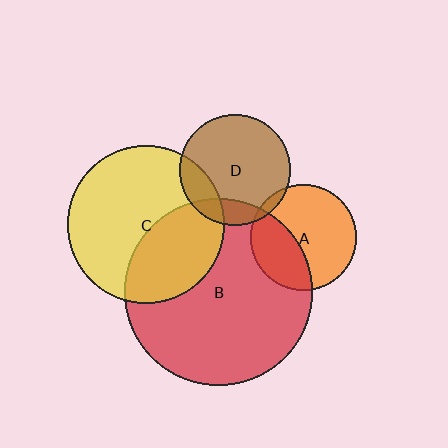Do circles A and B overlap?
Yes.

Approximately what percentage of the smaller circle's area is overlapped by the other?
Approximately 35%.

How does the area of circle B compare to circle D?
Approximately 2.9 times.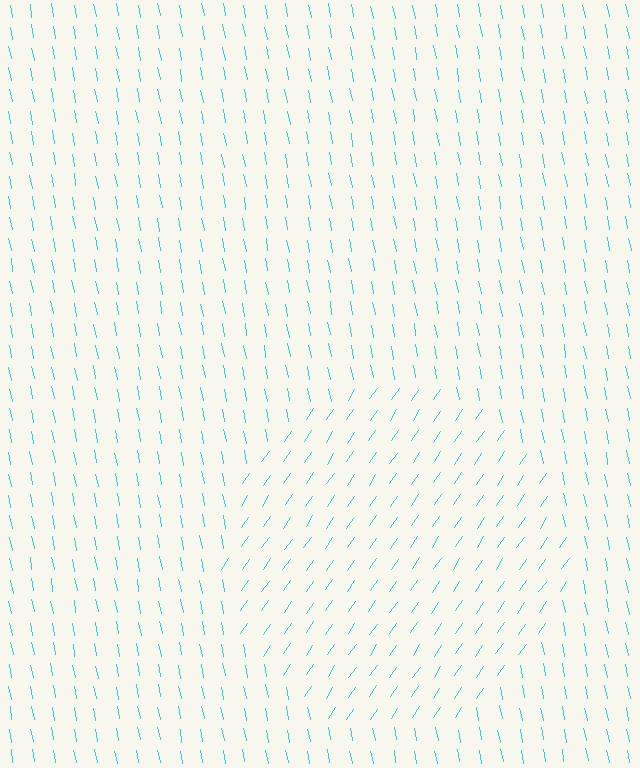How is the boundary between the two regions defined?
The boundary is defined purely by a change in line orientation (approximately 45 degrees difference). All lines are the same color and thickness.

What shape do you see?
I see a circle.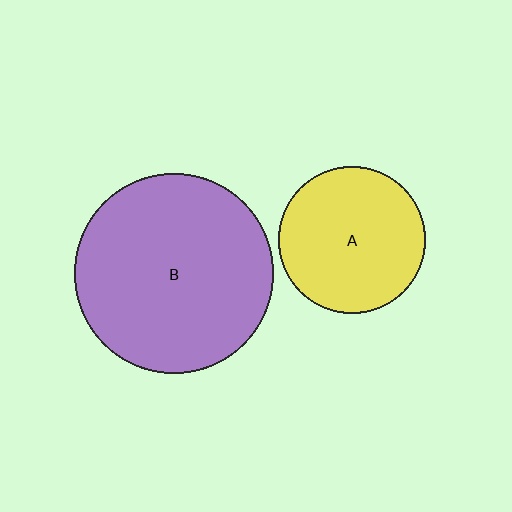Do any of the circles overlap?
No, none of the circles overlap.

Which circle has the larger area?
Circle B (purple).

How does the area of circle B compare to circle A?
Approximately 1.8 times.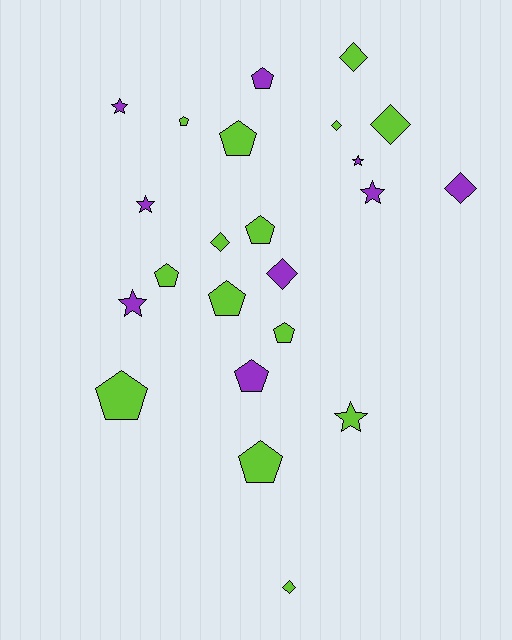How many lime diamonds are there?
There are 5 lime diamonds.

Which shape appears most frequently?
Pentagon, with 10 objects.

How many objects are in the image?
There are 23 objects.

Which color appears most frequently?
Lime, with 14 objects.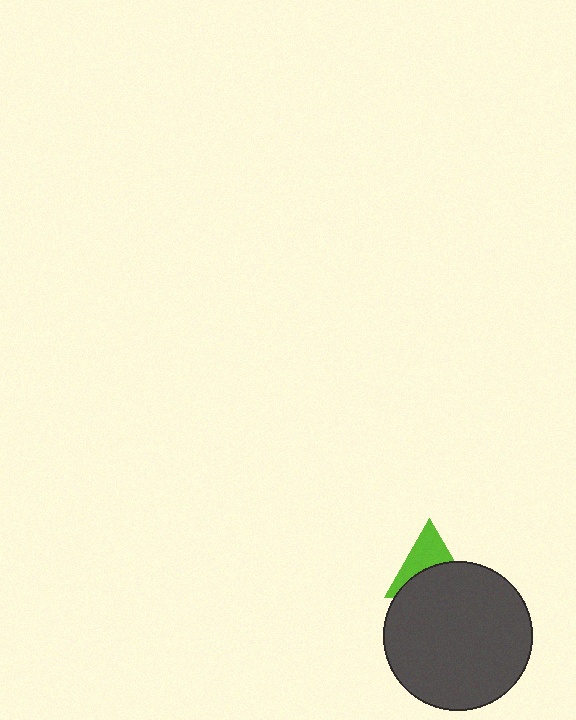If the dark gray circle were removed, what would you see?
You would see the complete lime triangle.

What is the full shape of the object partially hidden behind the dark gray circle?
The partially hidden object is a lime triangle.